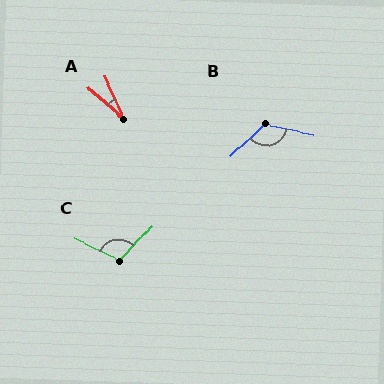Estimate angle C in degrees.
Approximately 107 degrees.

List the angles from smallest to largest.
A (25°), C (107°), B (124°).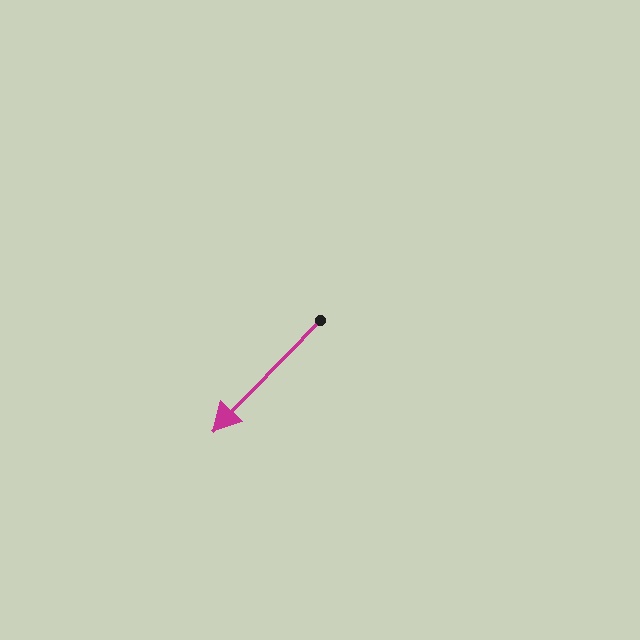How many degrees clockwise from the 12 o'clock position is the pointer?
Approximately 224 degrees.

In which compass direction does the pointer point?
Southwest.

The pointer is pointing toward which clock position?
Roughly 7 o'clock.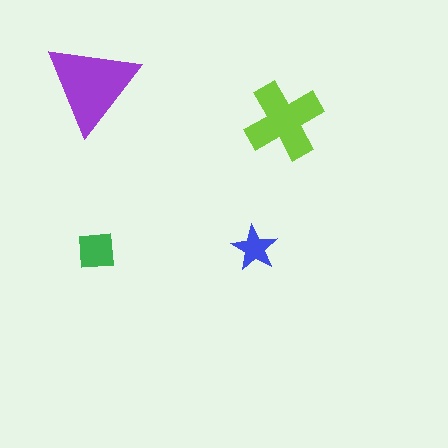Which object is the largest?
The purple triangle.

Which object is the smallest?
The blue star.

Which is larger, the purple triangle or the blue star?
The purple triangle.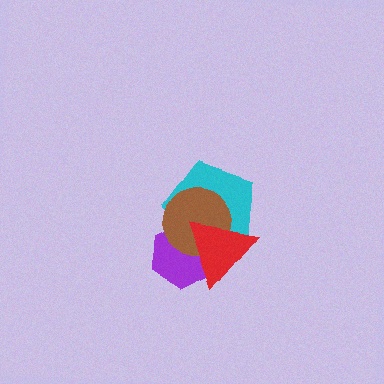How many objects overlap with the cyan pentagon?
3 objects overlap with the cyan pentagon.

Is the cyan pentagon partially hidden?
Yes, it is partially covered by another shape.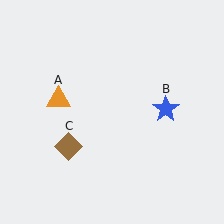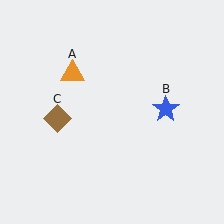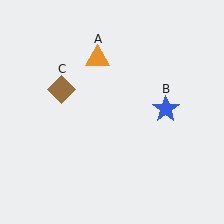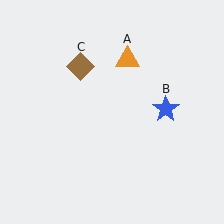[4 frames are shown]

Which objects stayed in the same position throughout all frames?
Blue star (object B) remained stationary.